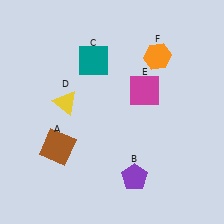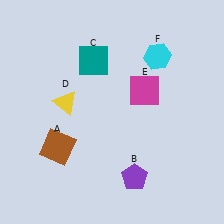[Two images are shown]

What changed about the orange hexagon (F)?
In Image 1, F is orange. In Image 2, it changed to cyan.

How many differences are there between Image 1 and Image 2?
There is 1 difference between the two images.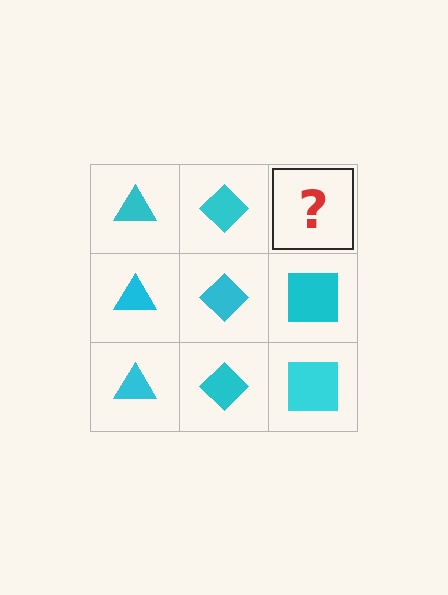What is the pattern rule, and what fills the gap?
The rule is that each column has a consistent shape. The gap should be filled with a cyan square.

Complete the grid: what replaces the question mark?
The question mark should be replaced with a cyan square.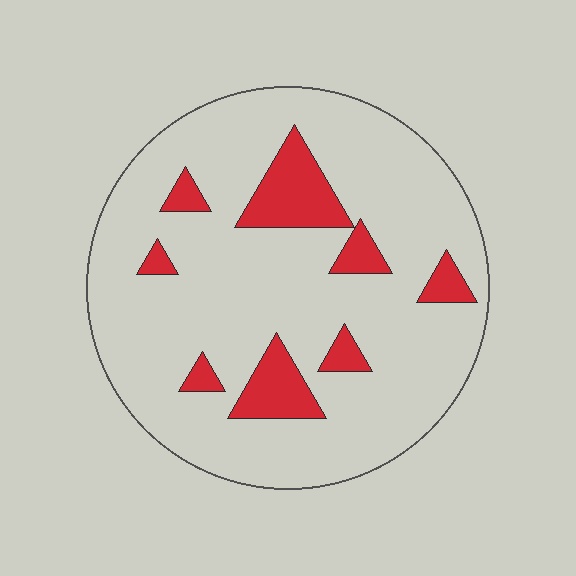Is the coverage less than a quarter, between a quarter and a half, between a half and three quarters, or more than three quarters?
Less than a quarter.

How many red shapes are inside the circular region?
8.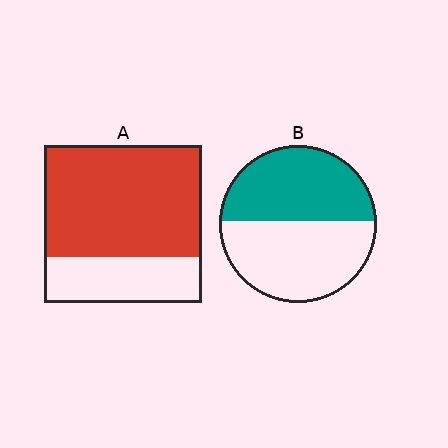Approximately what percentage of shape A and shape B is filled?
A is approximately 70% and B is approximately 50%.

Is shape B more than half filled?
Roughly half.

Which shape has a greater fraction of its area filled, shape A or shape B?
Shape A.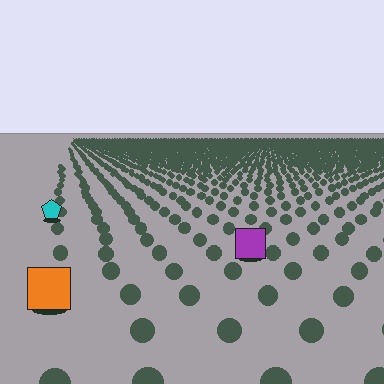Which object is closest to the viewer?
The orange square is closest. The texture marks near it are larger and more spread out.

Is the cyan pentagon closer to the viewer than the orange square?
No. The orange square is closer — you can tell from the texture gradient: the ground texture is coarser near it.